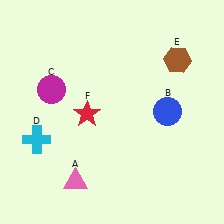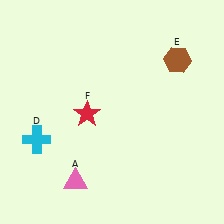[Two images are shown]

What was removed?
The blue circle (B), the magenta circle (C) were removed in Image 2.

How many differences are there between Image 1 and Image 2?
There are 2 differences between the two images.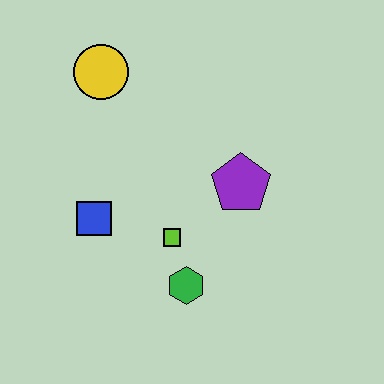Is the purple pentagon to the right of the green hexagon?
Yes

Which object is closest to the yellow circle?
The blue square is closest to the yellow circle.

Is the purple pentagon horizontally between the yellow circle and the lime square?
No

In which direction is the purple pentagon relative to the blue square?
The purple pentagon is to the right of the blue square.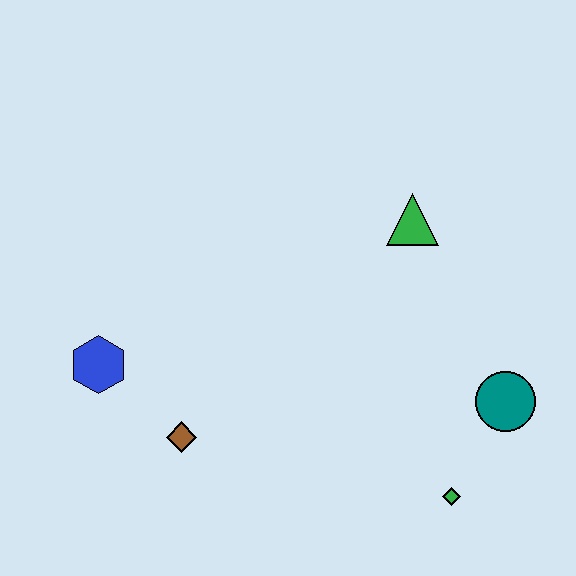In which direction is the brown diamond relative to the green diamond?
The brown diamond is to the left of the green diamond.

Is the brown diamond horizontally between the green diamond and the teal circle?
No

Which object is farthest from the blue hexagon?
The teal circle is farthest from the blue hexagon.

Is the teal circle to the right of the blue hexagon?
Yes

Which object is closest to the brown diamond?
The blue hexagon is closest to the brown diamond.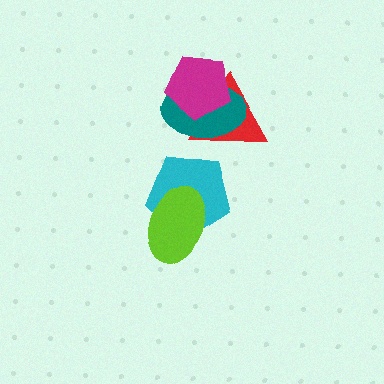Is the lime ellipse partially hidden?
No, no other shape covers it.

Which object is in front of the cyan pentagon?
The lime ellipse is in front of the cyan pentagon.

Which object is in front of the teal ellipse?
The magenta pentagon is in front of the teal ellipse.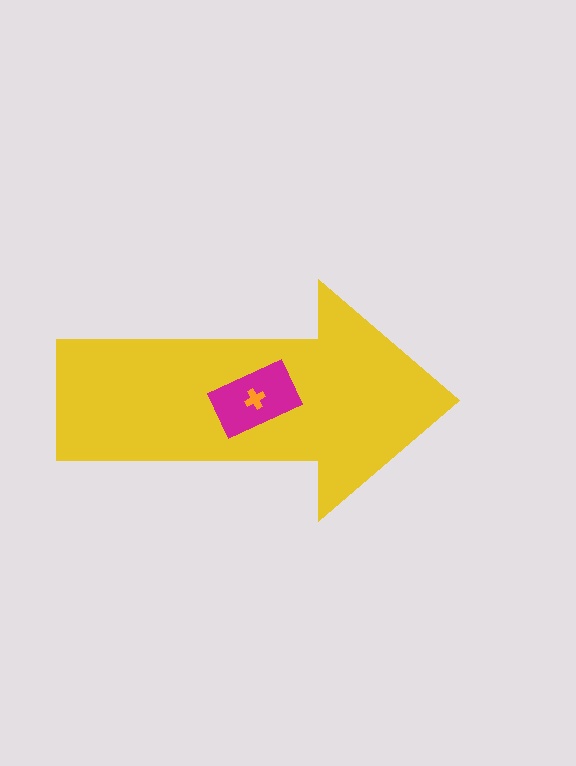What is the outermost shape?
The yellow arrow.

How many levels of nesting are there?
3.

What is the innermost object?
The orange cross.